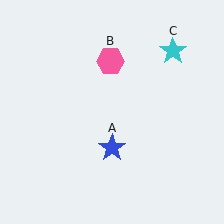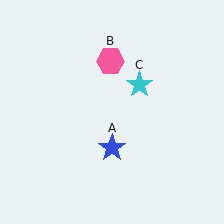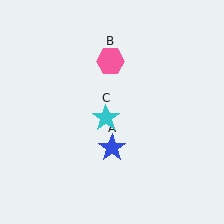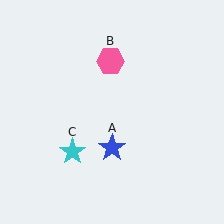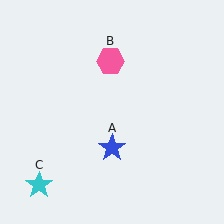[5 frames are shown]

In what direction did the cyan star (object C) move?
The cyan star (object C) moved down and to the left.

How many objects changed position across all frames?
1 object changed position: cyan star (object C).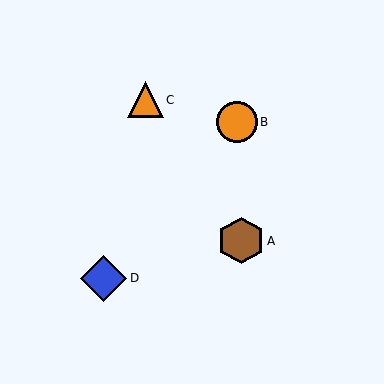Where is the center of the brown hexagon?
The center of the brown hexagon is at (241, 241).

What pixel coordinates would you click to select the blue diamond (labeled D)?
Click at (104, 278) to select the blue diamond D.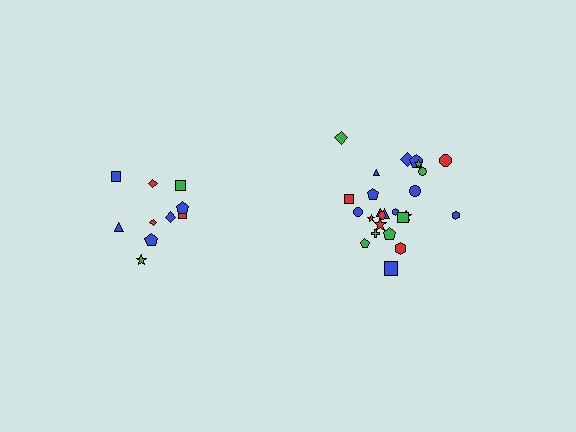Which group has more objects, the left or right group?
The right group.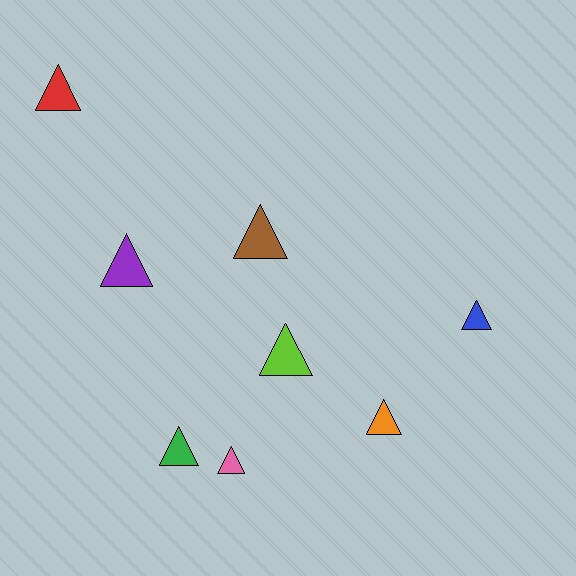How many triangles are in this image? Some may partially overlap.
There are 8 triangles.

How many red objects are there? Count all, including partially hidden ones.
There is 1 red object.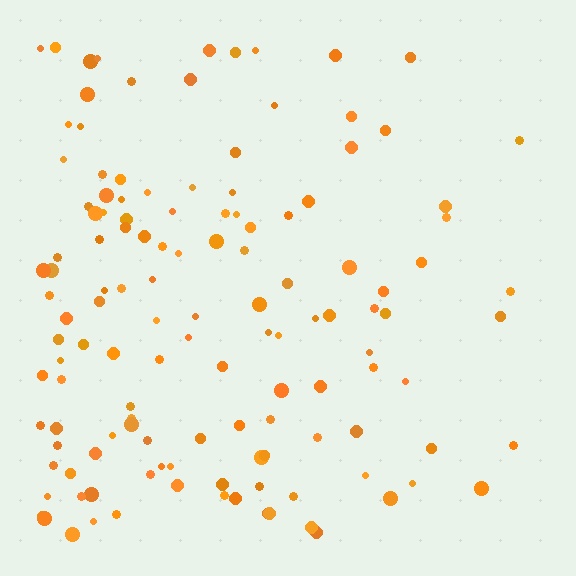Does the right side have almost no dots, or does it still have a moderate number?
Still a moderate number, just noticeably fewer than the left.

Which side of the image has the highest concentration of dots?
The left.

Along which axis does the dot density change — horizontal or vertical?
Horizontal.